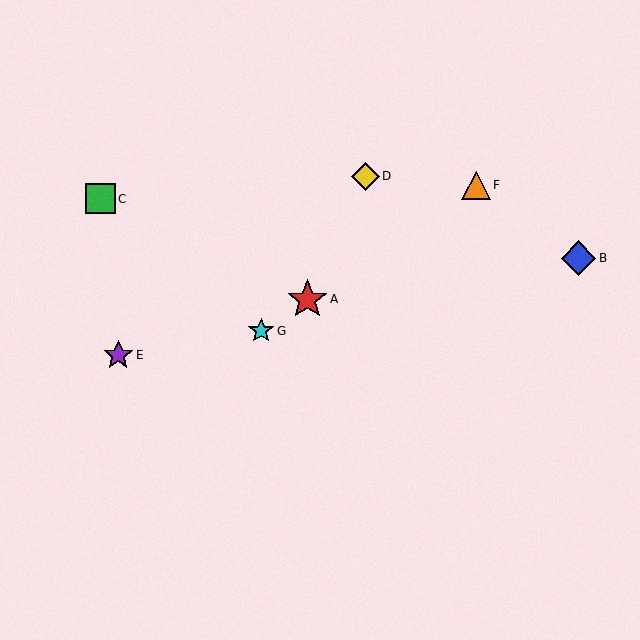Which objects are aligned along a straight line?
Objects A, F, G are aligned along a straight line.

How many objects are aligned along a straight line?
3 objects (A, F, G) are aligned along a straight line.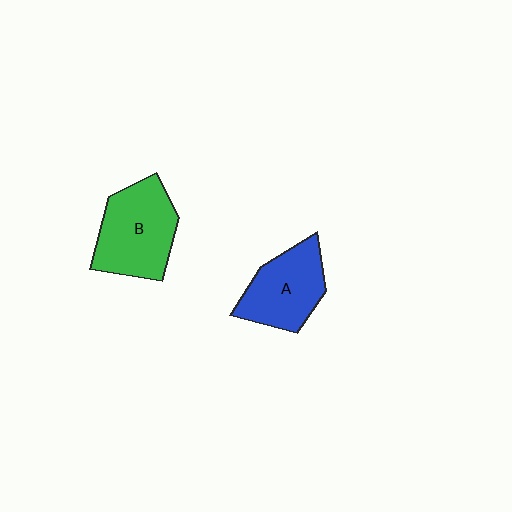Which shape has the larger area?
Shape B (green).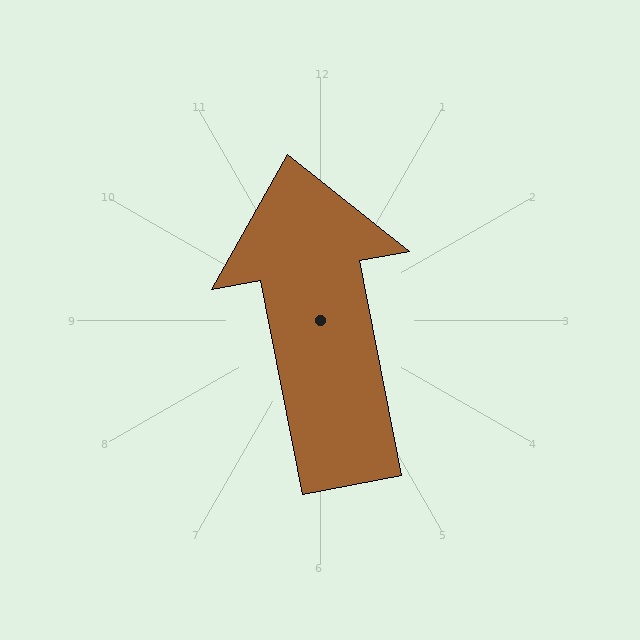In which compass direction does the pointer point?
North.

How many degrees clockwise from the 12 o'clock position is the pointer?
Approximately 349 degrees.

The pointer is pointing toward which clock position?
Roughly 12 o'clock.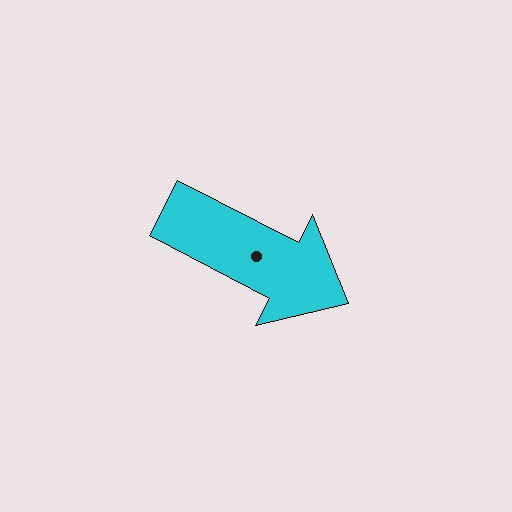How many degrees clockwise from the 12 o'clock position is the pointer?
Approximately 117 degrees.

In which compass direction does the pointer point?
Southeast.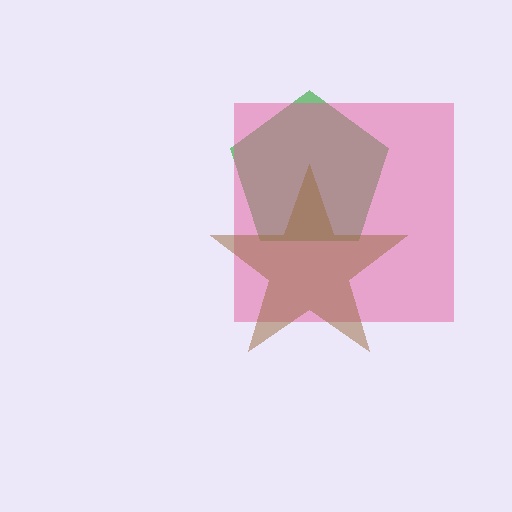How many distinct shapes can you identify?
There are 3 distinct shapes: a green pentagon, a pink square, a brown star.